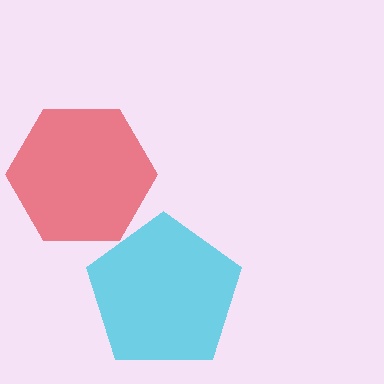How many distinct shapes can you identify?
There are 2 distinct shapes: a cyan pentagon, a red hexagon.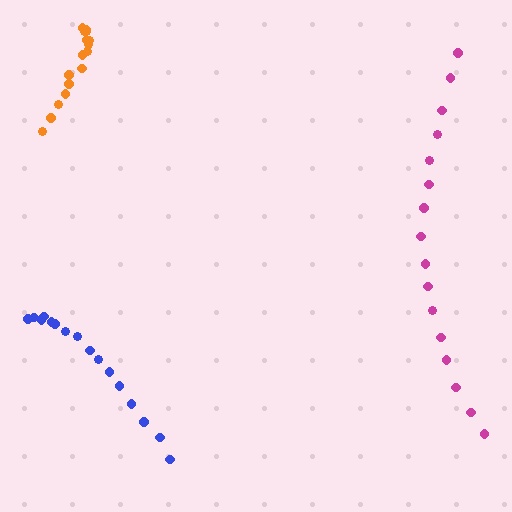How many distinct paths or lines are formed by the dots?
There are 3 distinct paths.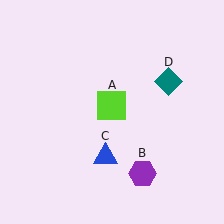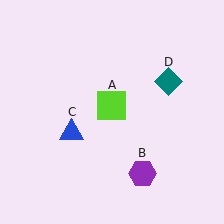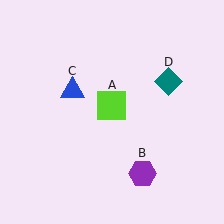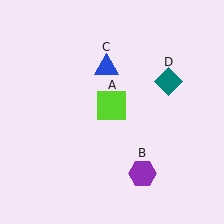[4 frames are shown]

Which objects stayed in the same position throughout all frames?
Lime square (object A) and purple hexagon (object B) and teal diamond (object D) remained stationary.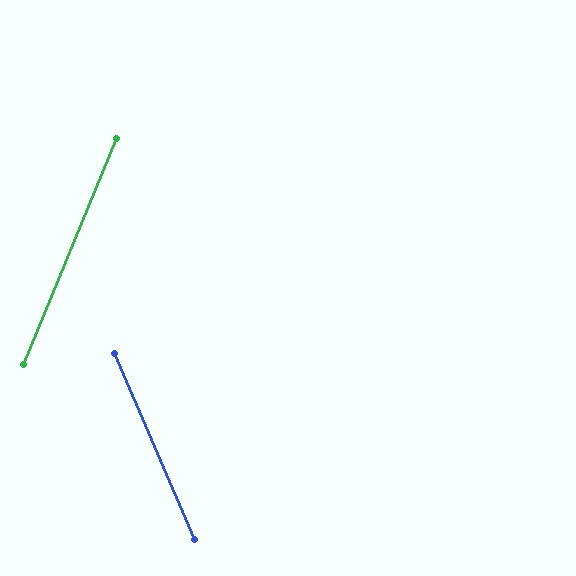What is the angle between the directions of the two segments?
Approximately 46 degrees.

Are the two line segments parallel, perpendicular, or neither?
Neither parallel nor perpendicular — they differ by about 46°.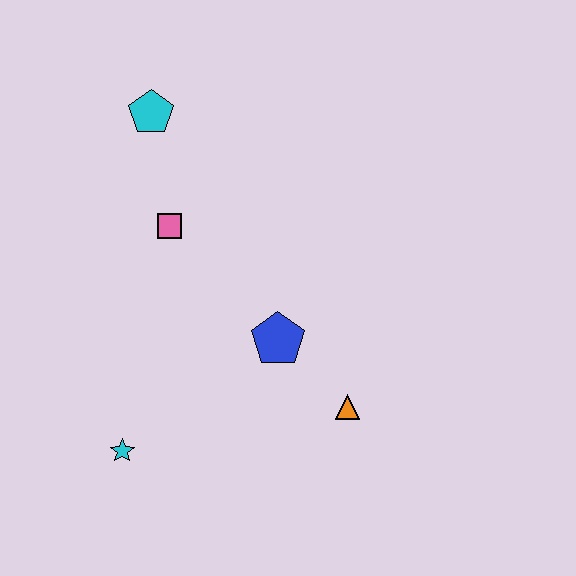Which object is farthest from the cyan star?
The cyan pentagon is farthest from the cyan star.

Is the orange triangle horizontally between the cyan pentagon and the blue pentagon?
No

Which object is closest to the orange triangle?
The blue pentagon is closest to the orange triangle.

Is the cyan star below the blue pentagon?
Yes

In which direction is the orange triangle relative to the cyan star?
The orange triangle is to the right of the cyan star.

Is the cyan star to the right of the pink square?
No